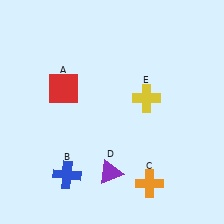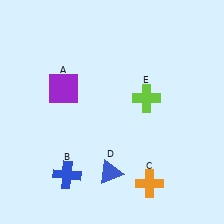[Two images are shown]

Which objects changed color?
A changed from red to purple. D changed from purple to blue. E changed from yellow to lime.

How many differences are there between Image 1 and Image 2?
There are 3 differences between the two images.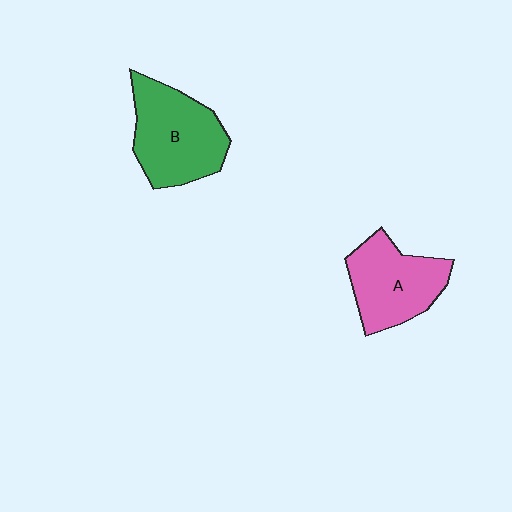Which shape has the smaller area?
Shape A (pink).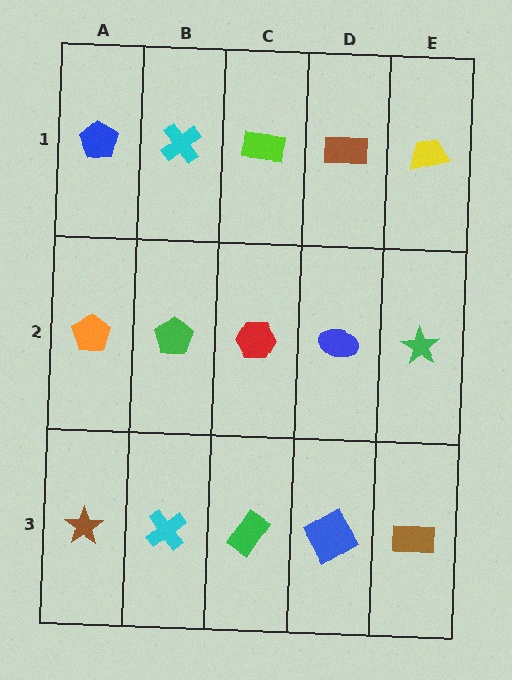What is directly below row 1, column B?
A green pentagon.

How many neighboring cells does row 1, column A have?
2.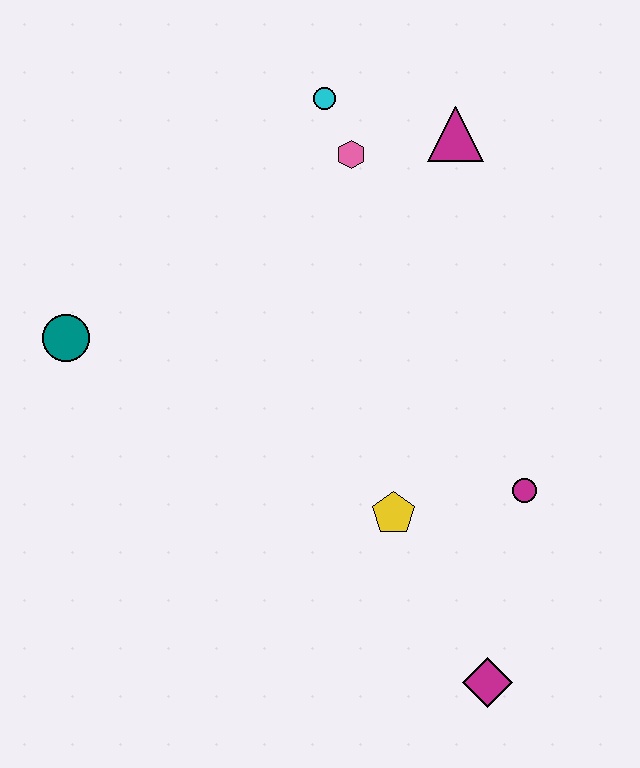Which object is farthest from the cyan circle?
The magenta diamond is farthest from the cyan circle.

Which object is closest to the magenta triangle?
The pink hexagon is closest to the magenta triangle.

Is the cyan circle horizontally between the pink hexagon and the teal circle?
Yes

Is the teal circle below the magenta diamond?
No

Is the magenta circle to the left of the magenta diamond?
No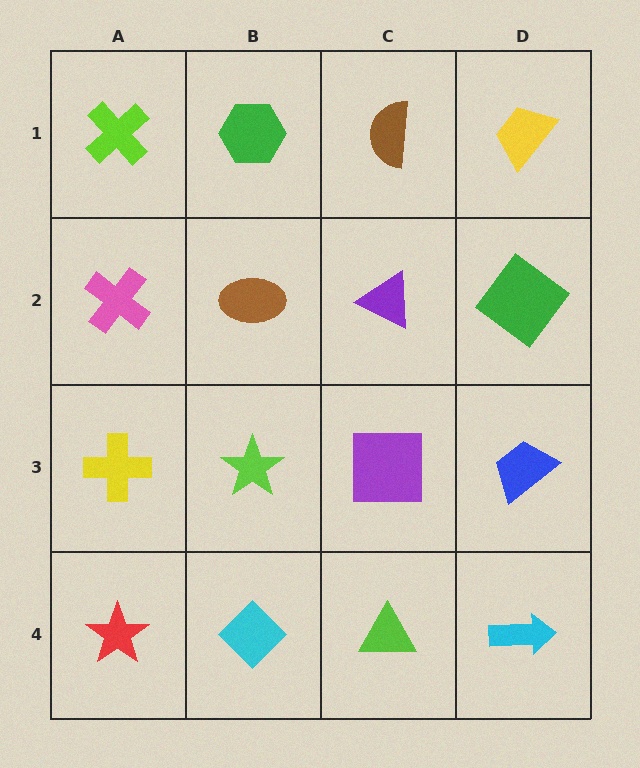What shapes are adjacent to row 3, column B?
A brown ellipse (row 2, column B), a cyan diamond (row 4, column B), a yellow cross (row 3, column A), a purple square (row 3, column C).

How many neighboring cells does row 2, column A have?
3.